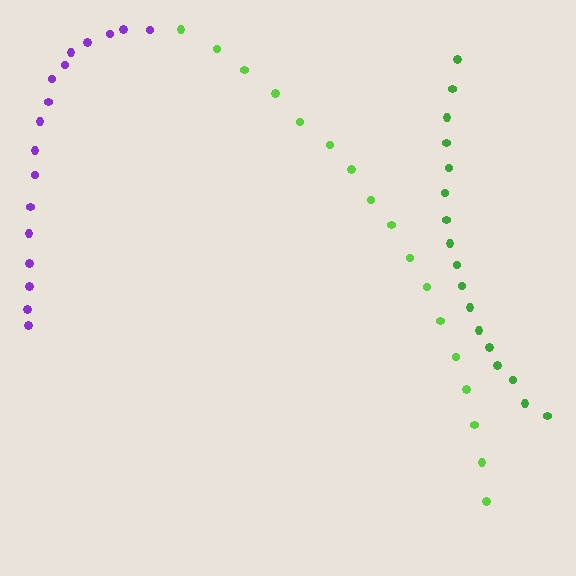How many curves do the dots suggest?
There are 3 distinct paths.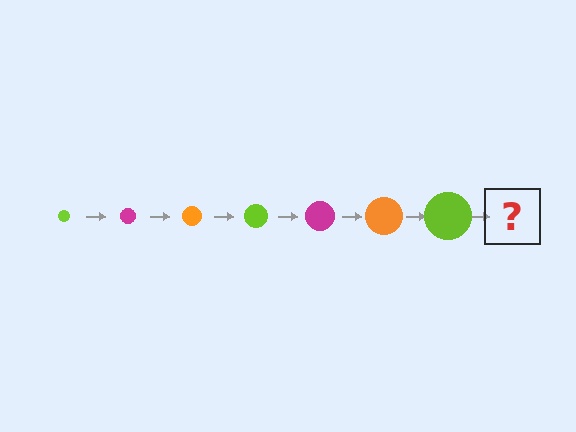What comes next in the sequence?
The next element should be a magenta circle, larger than the previous one.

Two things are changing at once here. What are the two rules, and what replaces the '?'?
The two rules are that the circle grows larger each step and the color cycles through lime, magenta, and orange. The '?' should be a magenta circle, larger than the previous one.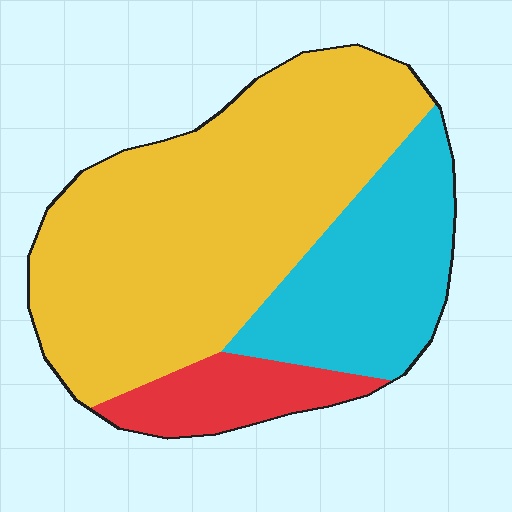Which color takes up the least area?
Red, at roughly 10%.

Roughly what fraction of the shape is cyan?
Cyan covers about 25% of the shape.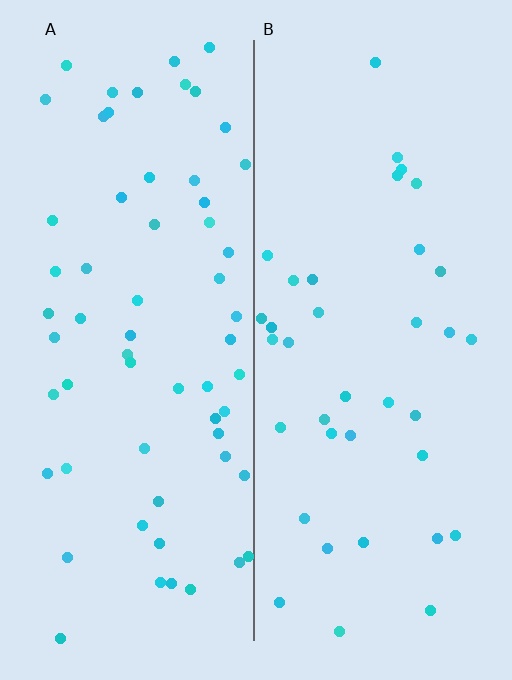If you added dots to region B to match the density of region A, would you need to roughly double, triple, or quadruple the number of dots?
Approximately double.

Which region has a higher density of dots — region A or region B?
A (the left).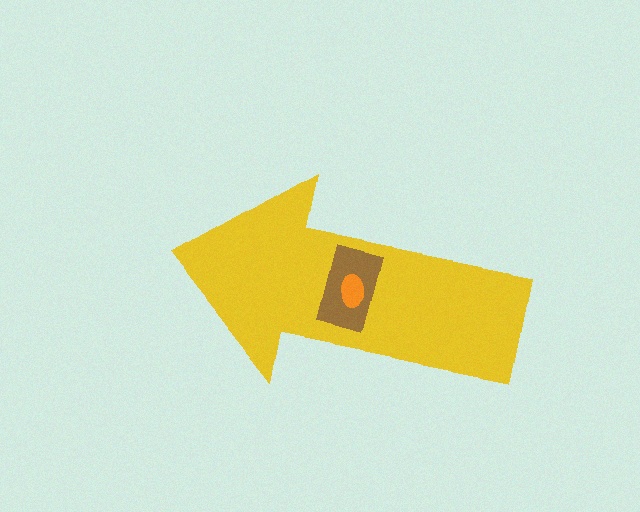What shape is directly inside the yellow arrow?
The brown rectangle.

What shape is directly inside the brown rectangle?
The orange ellipse.